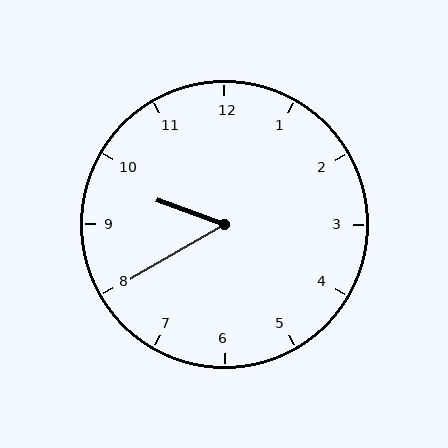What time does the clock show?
9:40.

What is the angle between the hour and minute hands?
Approximately 50 degrees.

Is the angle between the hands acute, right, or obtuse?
It is acute.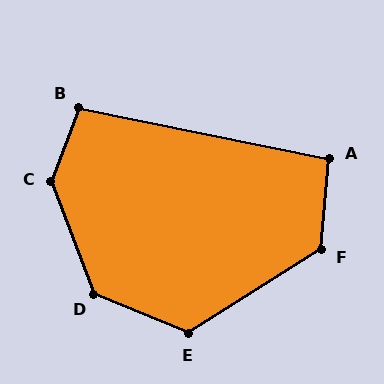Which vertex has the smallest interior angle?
A, at approximately 96 degrees.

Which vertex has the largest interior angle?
C, at approximately 139 degrees.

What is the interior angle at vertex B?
Approximately 99 degrees (obtuse).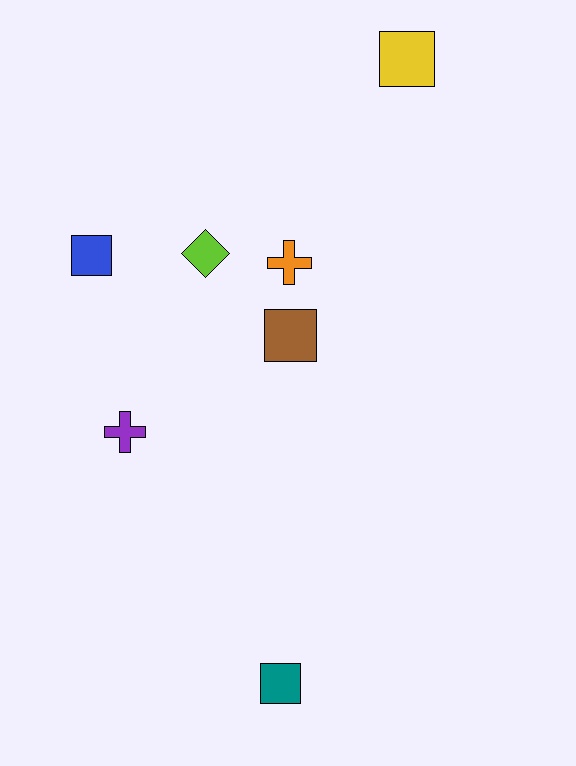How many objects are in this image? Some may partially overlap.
There are 7 objects.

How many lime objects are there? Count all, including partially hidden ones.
There is 1 lime object.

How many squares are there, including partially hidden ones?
There are 4 squares.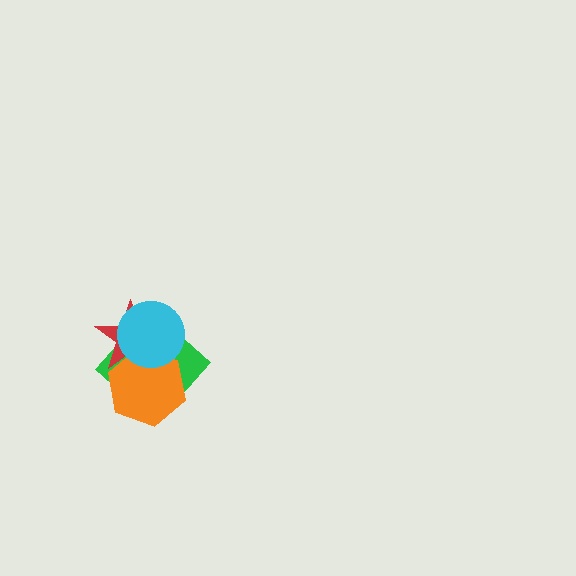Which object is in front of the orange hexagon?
The cyan circle is in front of the orange hexagon.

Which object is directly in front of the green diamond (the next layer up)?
The red star is directly in front of the green diamond.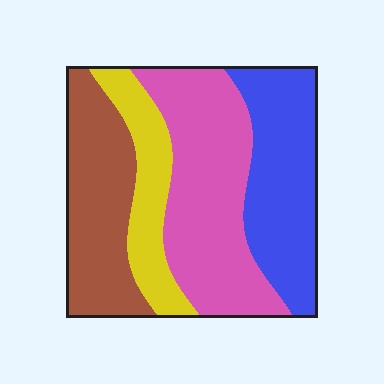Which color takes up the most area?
Pink, at roughly 35%.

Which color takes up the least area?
Yellow, at roughly 15%.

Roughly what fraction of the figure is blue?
Blue covers about 25% of the figure.